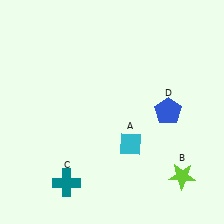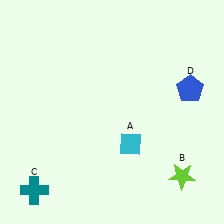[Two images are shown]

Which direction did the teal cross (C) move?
The teal cross (C) moved left.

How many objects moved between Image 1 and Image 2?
2 objects moved between the two images.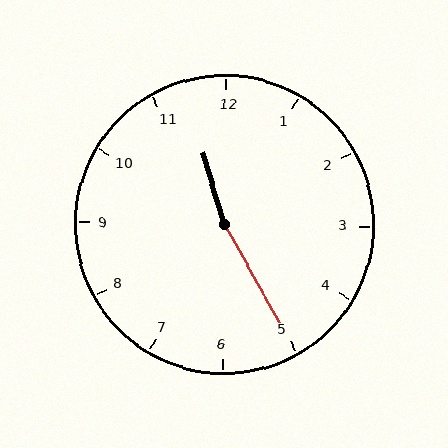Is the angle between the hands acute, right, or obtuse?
It is obtuse.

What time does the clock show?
11:25.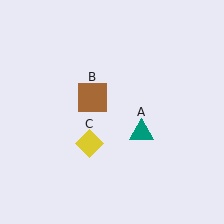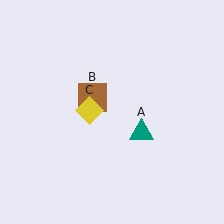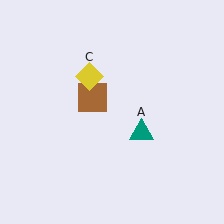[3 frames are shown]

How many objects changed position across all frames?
1 object changed position: yellow diamond (object C).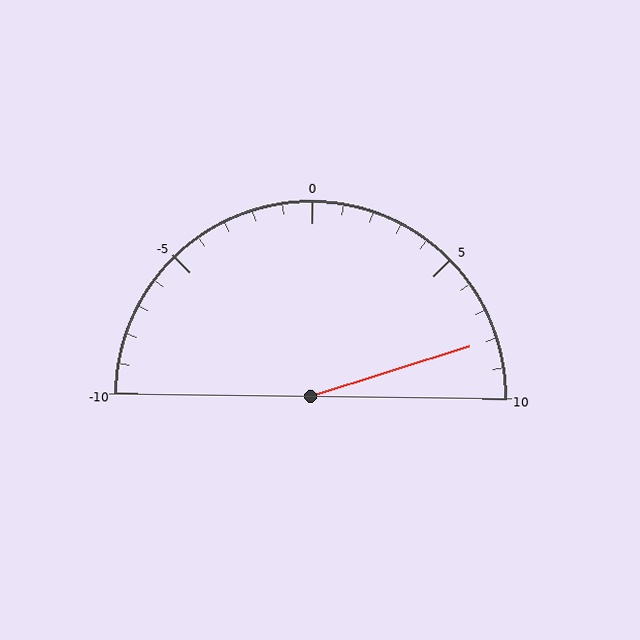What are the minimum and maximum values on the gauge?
The gauge ranges from -10 to 10.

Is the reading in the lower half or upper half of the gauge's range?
The reading is in the upper half of the range (-10 to 10).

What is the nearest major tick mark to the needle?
The nearest major tick mark is 10.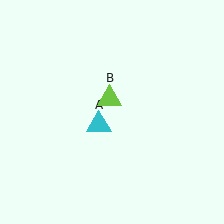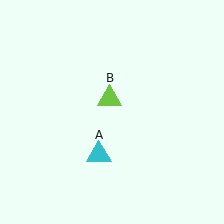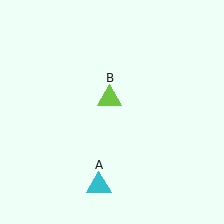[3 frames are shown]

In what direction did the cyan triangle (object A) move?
The cyan triangle (object A) moved down.